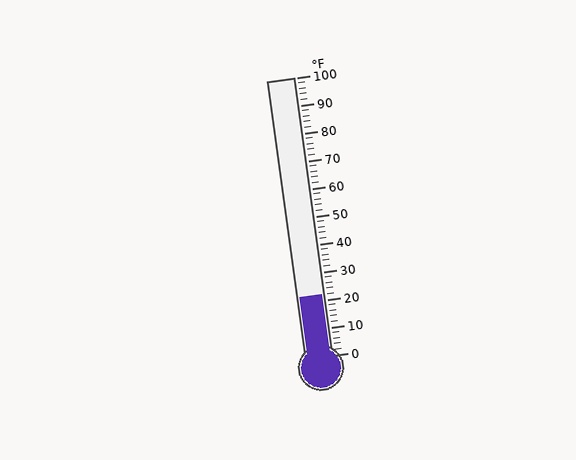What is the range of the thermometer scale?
The thermometer scale ranges from 0°F to 100°F.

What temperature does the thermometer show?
The thermometer shows approximately 22°F.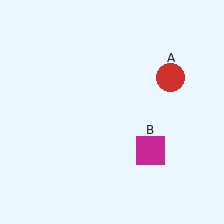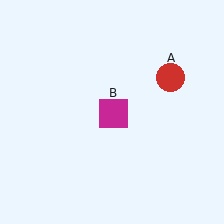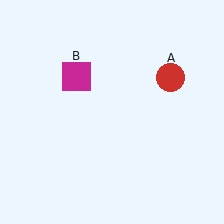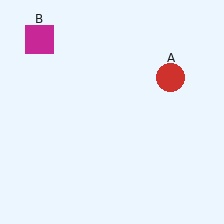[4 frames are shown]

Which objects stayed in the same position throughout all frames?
Red circle (object A) remained stationary.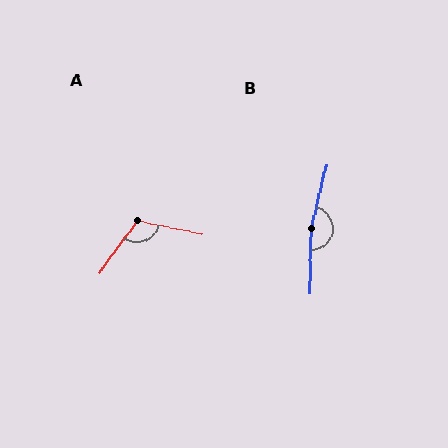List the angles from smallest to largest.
A (114°), B (168°).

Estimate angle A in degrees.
Approximately 114 degrees.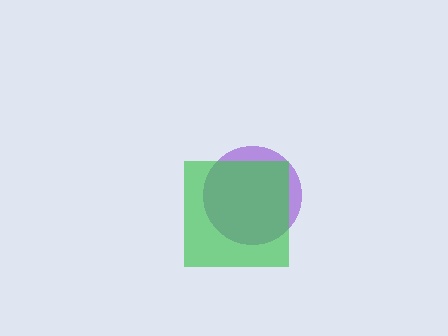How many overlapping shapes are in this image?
There are 2 overlapping shapes in the image.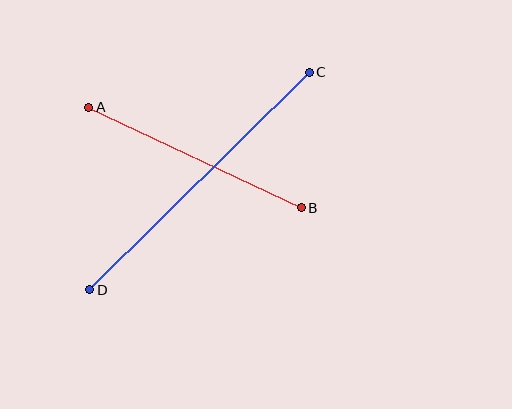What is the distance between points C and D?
The distance is approximately 309 pixels.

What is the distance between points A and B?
The distance is approximately 235 pixels.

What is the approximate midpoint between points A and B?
The midpoint is at approximately (195, 158) pixels.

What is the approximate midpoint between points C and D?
The midpoint is at approximately (200, 181) pixels.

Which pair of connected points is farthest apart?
Points C and D are farthest apart.